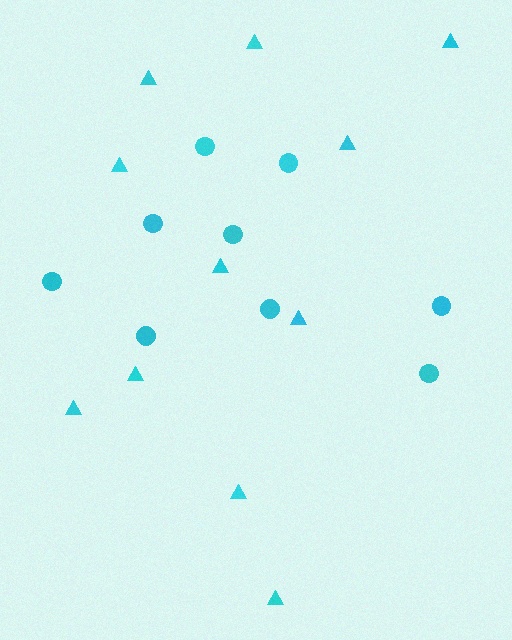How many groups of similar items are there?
There are 2 groups: one group of circles (9) and one group of triangles (11).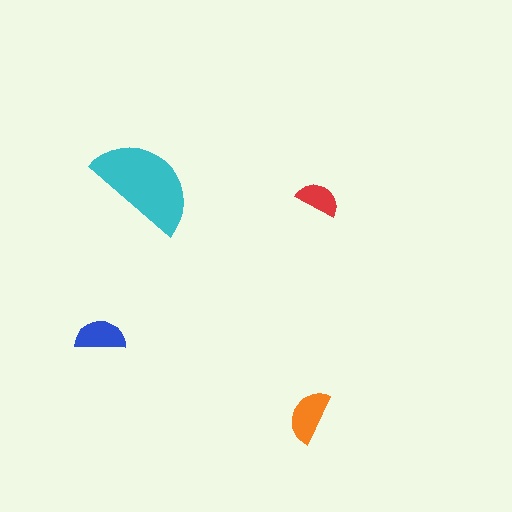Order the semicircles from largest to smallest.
the cyan one, the orange one, the blue one, the red one.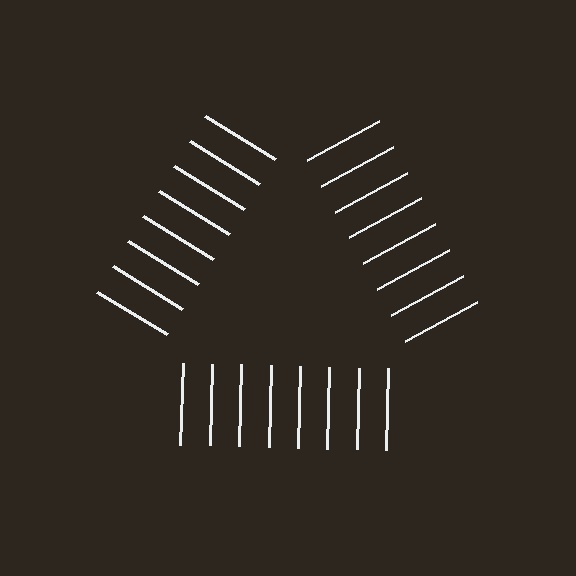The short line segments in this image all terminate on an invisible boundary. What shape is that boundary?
An illusory triangle — the line segments terminate on its edges but no continuous stroke is drawn.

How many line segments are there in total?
24 — 8 along each of the 3 edges.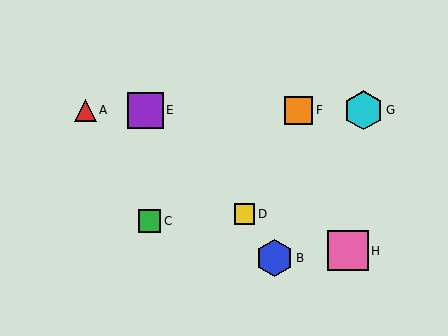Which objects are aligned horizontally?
Objects A, E, F, G are aligned horizontally.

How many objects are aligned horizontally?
4 objects (A, E, F, G) are aligned horizontally.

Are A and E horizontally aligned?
Yes, both are at y≈110.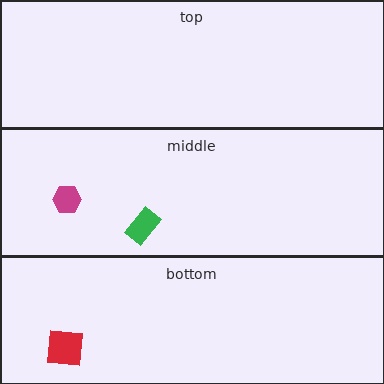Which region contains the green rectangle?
The middle region.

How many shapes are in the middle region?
2.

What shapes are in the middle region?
The magenta hexagon, the green rectangle.